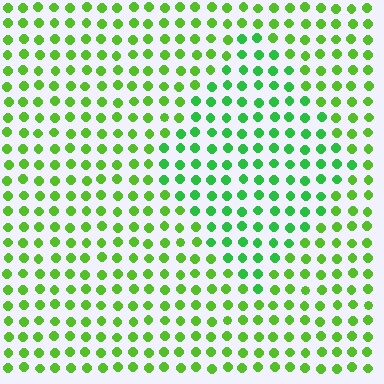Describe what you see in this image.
The image is filled with small lime elements in a uniform arrangement. A diamond-shaped region is visible where the elements are tinted to a slightly different hue, forming a subtle color boundary.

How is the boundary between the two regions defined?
The boundary is defined purely by a slight shift in hue (about 27 degrees). Spacing, size, and orientation are identical on both sides.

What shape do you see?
I see a diamond.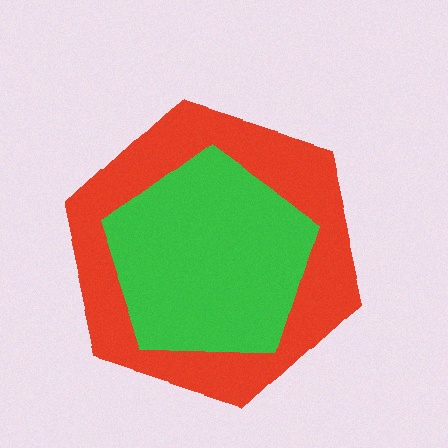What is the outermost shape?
The red hexagon.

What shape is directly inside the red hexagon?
The green pentagon.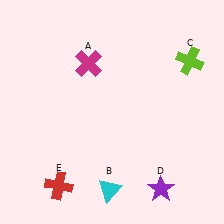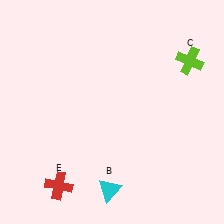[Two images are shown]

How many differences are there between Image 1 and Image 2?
There are 2 differences between the two images.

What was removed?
The purple star (D), the magenta cross (A) were removed in Image 2.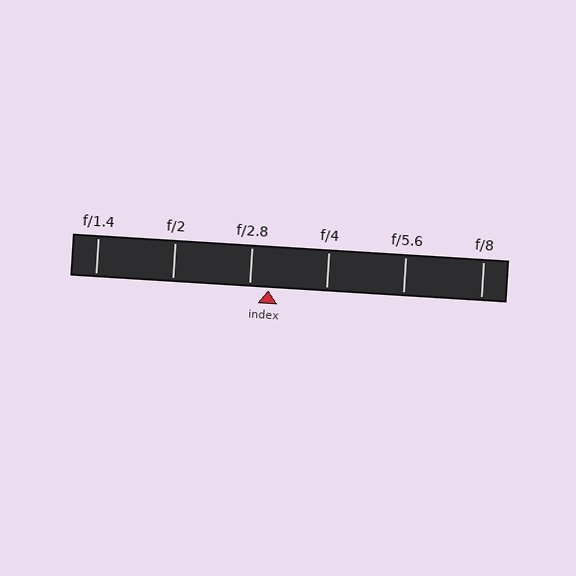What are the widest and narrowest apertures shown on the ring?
The widest aperture shown is f/1.4 and the narrowest is f/8.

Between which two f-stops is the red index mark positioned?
The index mark is between f/2.8 and f/4.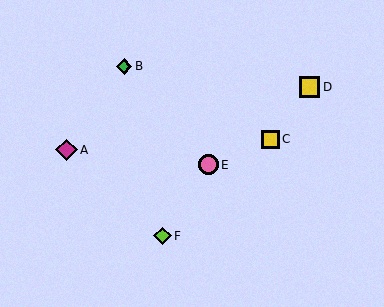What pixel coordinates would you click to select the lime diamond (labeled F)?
Click at (162, 236) to select the lime diamond F.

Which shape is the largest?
The magenta diamond (labeled A) is the largest.